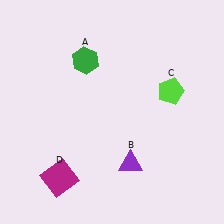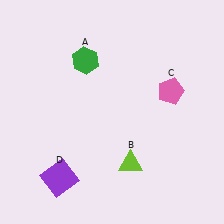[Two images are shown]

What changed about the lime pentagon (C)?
In Image 1, C is lime. In Image 2, it changed to pink.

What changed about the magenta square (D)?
In Image 1, D is magenta. In Image 2, it changed to purple.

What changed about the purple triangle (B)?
In Image 1, B is purple. In Image 2, it changed to lime.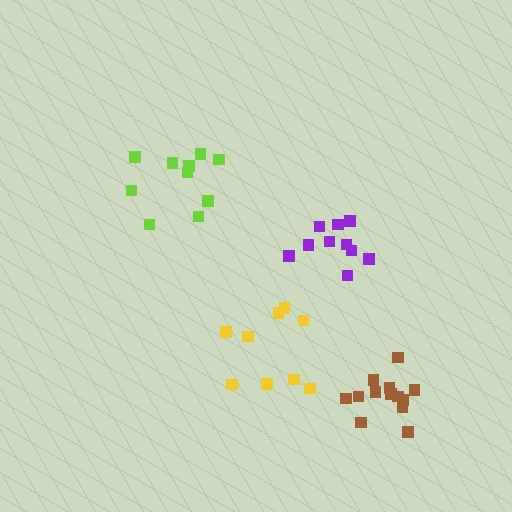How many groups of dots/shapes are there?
There are 4 groups.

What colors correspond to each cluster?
The clusters are colored: yellow, brown, purple, lime.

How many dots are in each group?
Group 1: 9 dots, Group 2: 13 dots, Group 3: 10 dots, Group 4: 10 dots (42 total).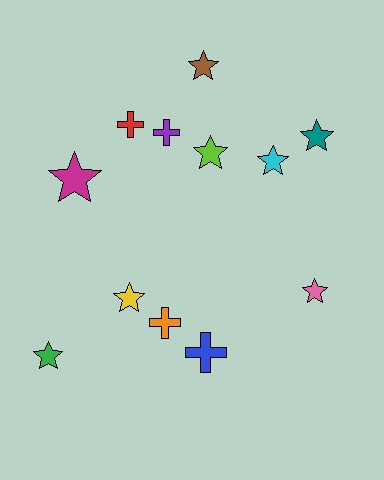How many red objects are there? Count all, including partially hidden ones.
There is 1 red object.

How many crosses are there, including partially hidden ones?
There are 4 crosses.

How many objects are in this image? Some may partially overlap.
There are 12 objects.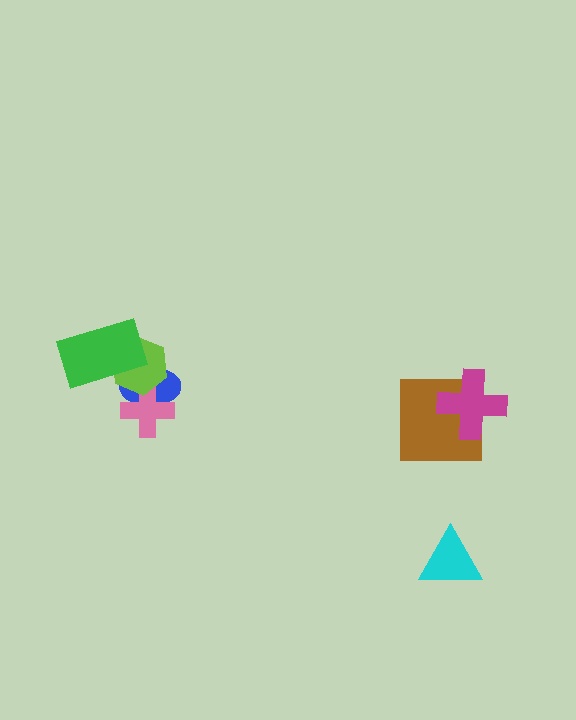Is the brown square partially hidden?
Yes, it is partially covered by another shape.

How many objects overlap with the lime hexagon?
3 objects overlap with the lime hexagon.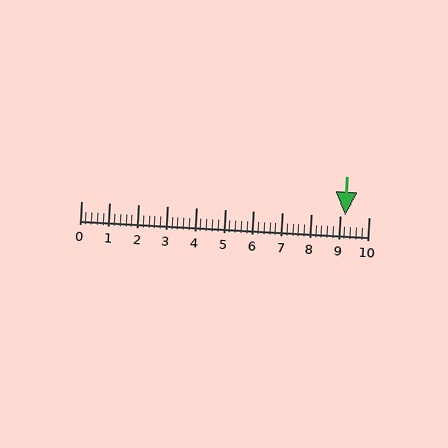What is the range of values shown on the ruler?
The ruler shows values from 0 to 10.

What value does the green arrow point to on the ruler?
The green arrow points to approximately 9.2.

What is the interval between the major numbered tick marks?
The major tick marks are spaced 1 units apart.